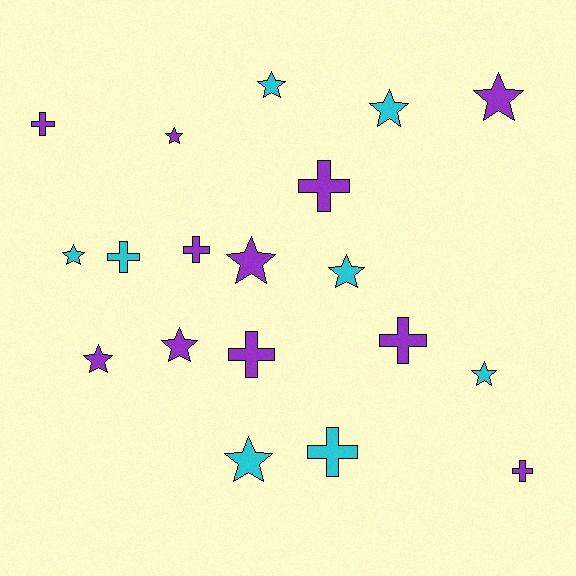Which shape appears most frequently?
Star, with 11 objects.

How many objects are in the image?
There are 19 objects.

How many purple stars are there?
There are 5 purple stars.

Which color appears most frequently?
Purple, with 11 objects.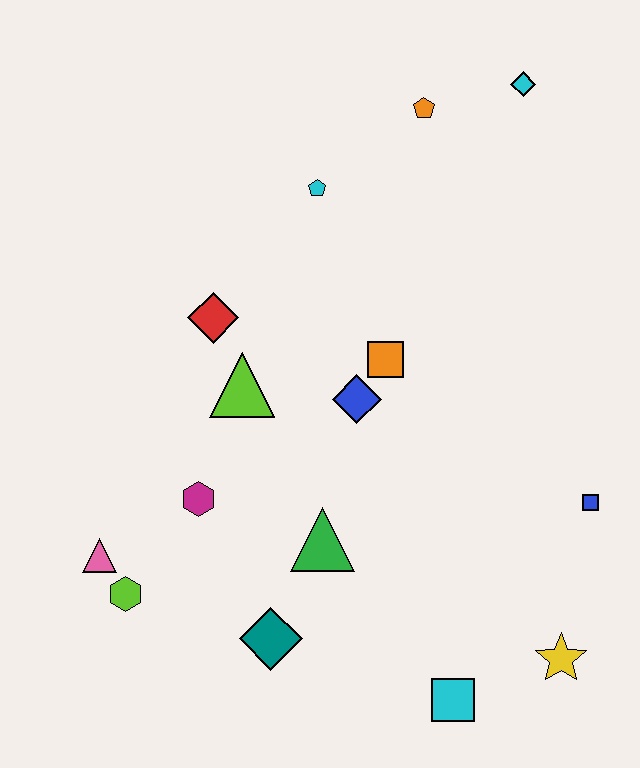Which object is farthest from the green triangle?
The cyan diamond is farthest from the green triangle.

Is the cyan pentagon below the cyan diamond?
Yes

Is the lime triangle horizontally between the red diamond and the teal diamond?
Yes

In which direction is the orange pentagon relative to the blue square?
The orange pentagon is above the blue square.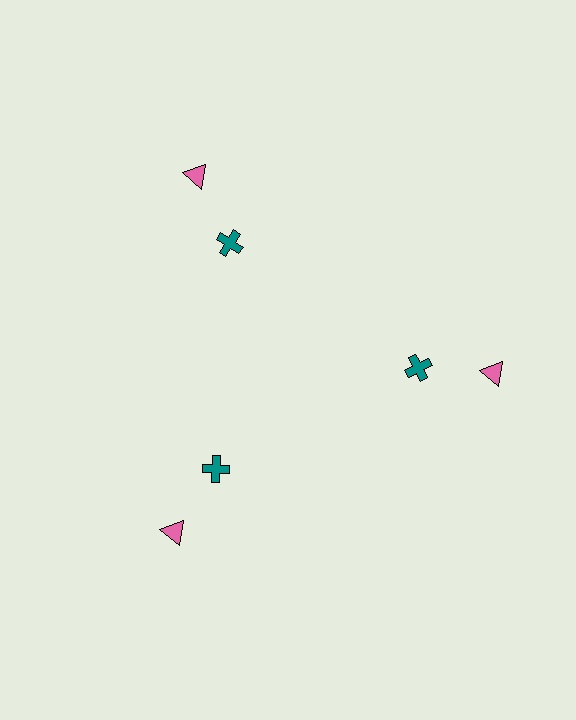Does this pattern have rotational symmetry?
Yes, this pattern has 3-fold rotational symmetry. It looks the same after rotating 120 degrees around the center.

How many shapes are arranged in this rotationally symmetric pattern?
There are 6 shapes, arranged in 3 groups of 2.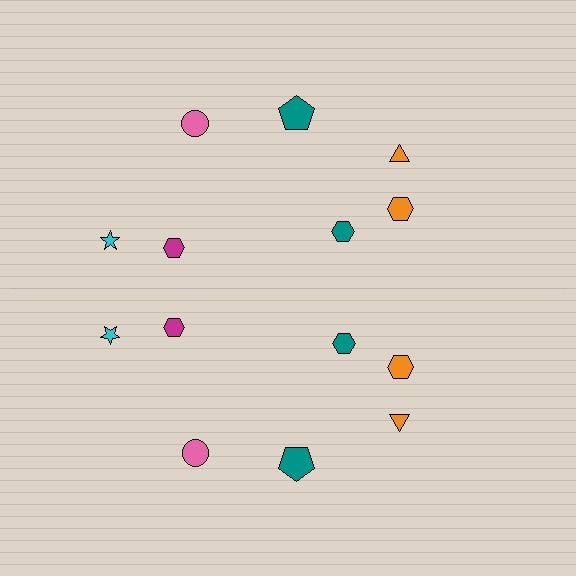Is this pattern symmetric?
Yes, this pattern has bilateral (reflection) symmetry.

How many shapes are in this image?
There are 14 shapes in this image.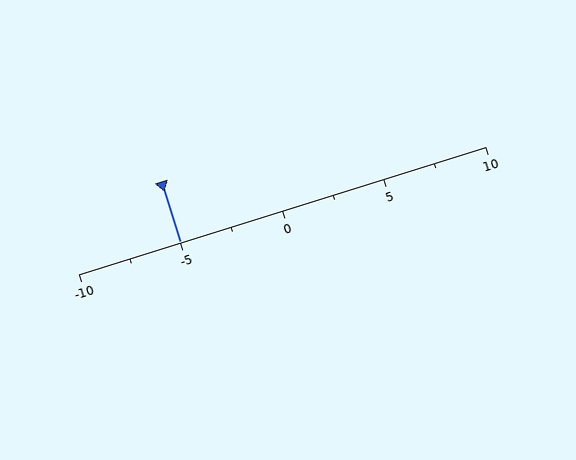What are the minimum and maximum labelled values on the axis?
The axis runs from -10 to 10.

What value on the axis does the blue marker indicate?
The marker indicates approximately -5.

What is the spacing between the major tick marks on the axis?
The major ticks are spaced 5 apart.